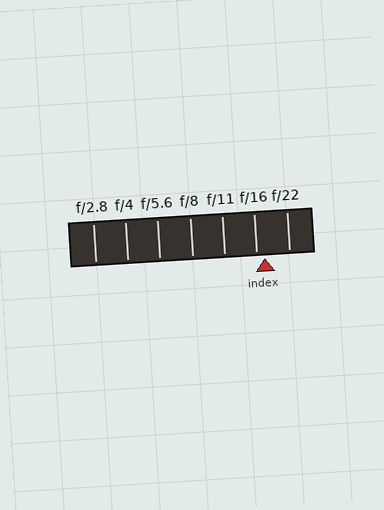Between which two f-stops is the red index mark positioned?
The index mark is between f/16 and f/22.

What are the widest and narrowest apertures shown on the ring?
The widest aperture shown is f/2.8 and the narrowest is f/22.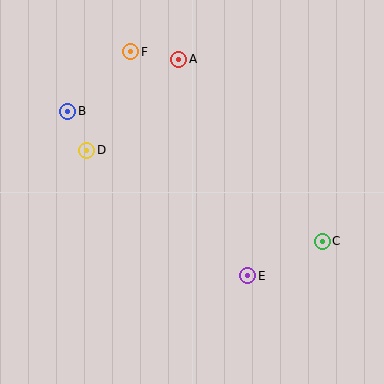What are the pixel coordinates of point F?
Point F is at (131, 52).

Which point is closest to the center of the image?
Point E at (248, 276) is closest to the center.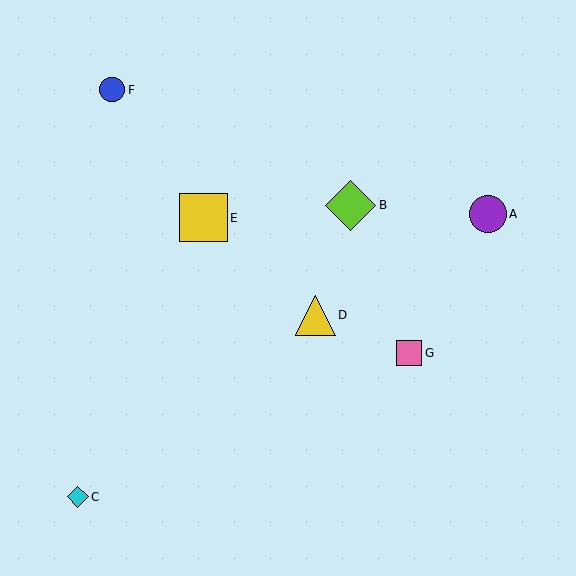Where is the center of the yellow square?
The center of the yellow square is at (204, 218).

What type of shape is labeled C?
Shape C is a cyan diamond.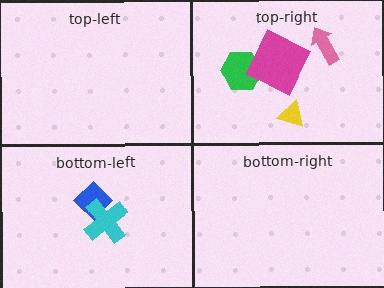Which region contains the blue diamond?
The bottom-left region.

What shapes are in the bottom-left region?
The blue diamond, the cyan cross.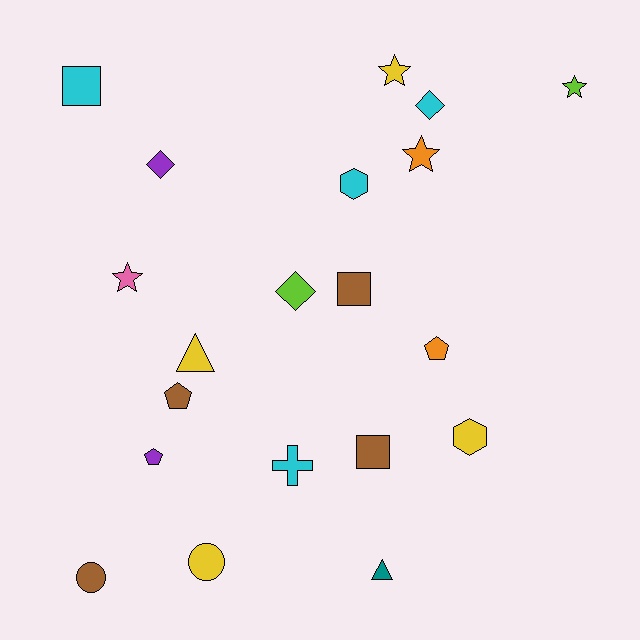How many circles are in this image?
There are 2 circles.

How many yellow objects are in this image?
There are 4 yellow objects.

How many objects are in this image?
There are 20 objects.